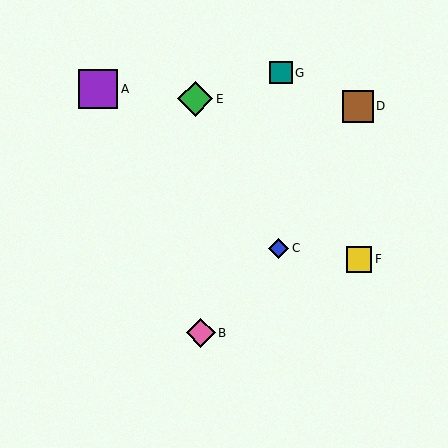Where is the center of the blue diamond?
The center of the blue diamond is at (278, 248).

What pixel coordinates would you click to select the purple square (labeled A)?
Click at (98, 89) to select the purple square A.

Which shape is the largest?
The purple square (labeled A) is the largest.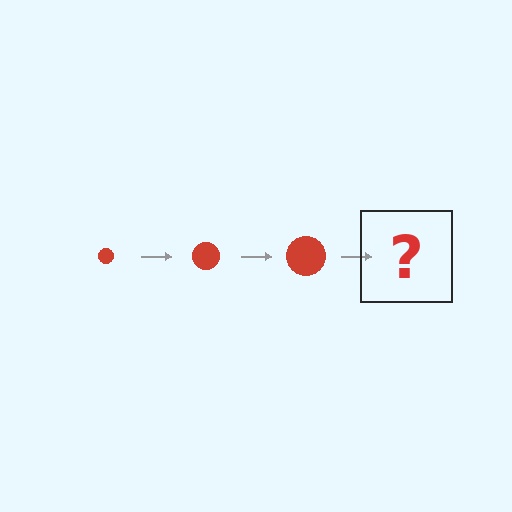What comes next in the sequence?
The next element should be a red circle, larger than the previous one.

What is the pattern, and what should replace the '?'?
The pattern is that the circle gets progressively larger each step. The '?' should be a red circle, larger than the previous one.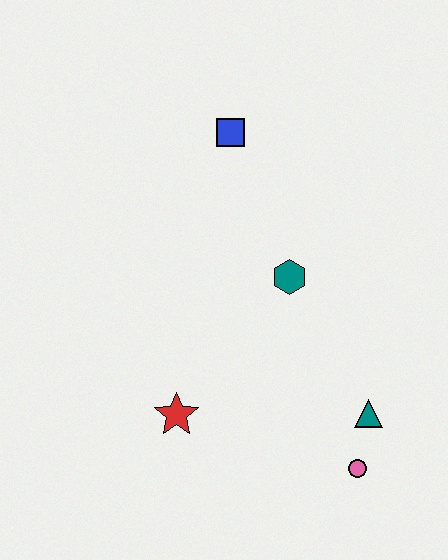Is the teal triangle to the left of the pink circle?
No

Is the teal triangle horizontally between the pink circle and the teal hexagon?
No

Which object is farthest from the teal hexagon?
The pink circle is farthest from the teal hexagon.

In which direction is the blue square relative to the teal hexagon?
The blue square is above the teal hexagon.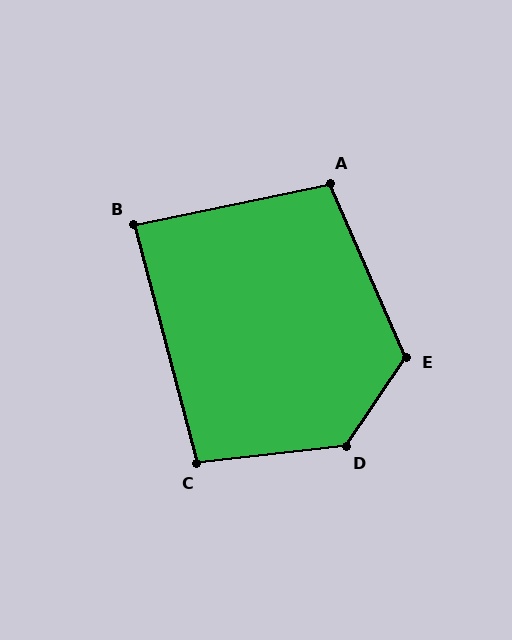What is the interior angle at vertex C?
Approximately 98 degrees (obtuse).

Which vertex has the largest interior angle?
D, at approximately 131 degrees.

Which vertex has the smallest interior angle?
B, at approximately 87 degrees.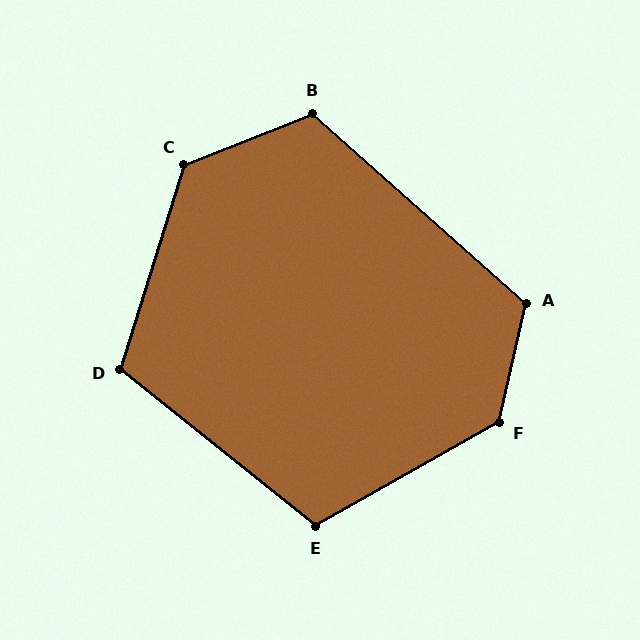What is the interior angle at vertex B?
Approximately 117 degrees (obtuse).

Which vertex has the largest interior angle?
F, at approximately 132 degrees.